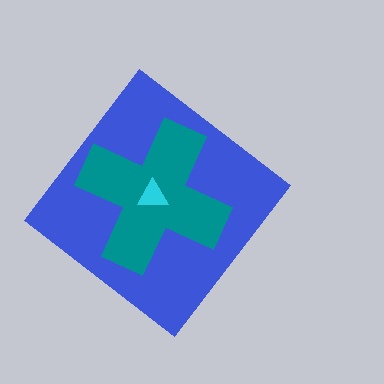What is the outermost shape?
The blue diamond.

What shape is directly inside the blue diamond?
The teal cross.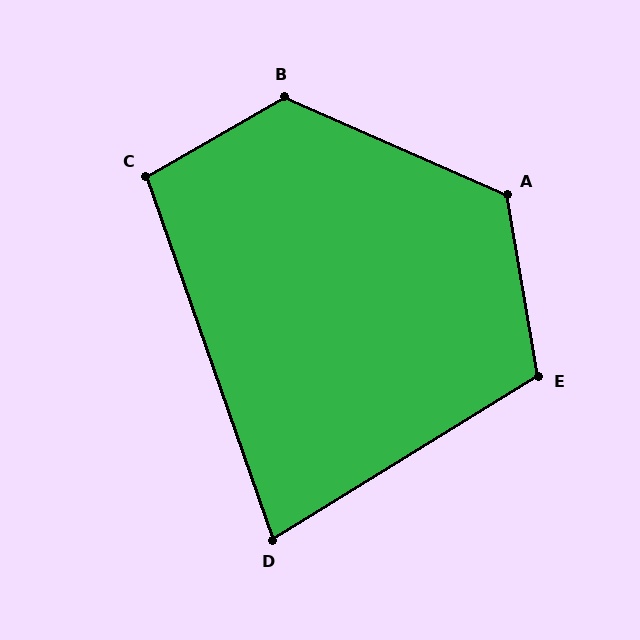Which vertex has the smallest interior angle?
D, at approximately 77 degrees.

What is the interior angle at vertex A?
Approximately 123 degrees (obtuse).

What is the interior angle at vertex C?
Approximately 101 degrees (obtuse).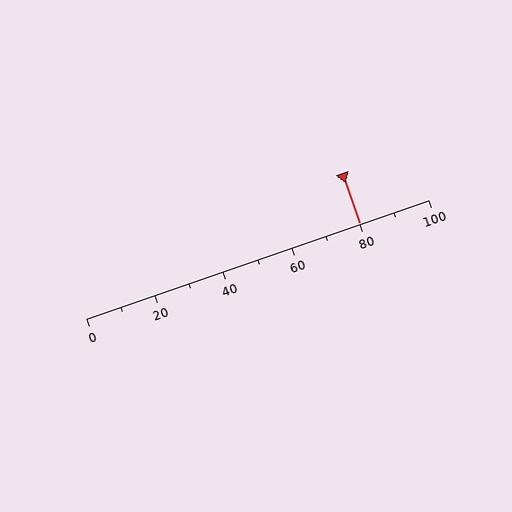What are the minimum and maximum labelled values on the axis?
The axis runs from 0 to 100.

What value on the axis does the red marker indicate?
The marker indicates approximately 80.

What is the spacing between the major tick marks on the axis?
The major ticks are spaced 20 apart.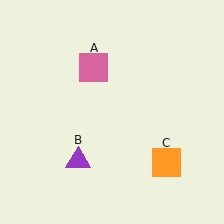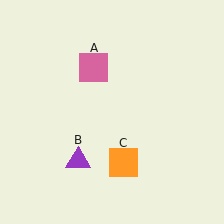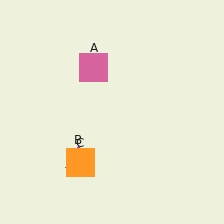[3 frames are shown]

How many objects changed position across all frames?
1 object changed position: orange square (object C).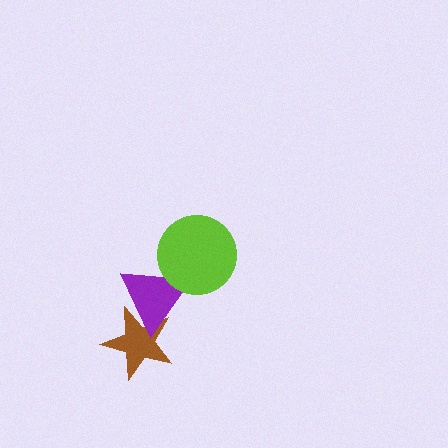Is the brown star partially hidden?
Yes, it is partially covered by another shape.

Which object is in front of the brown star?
The purple triangle is in front of the brown star.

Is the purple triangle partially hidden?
Yes, it is partially covered by another shape.